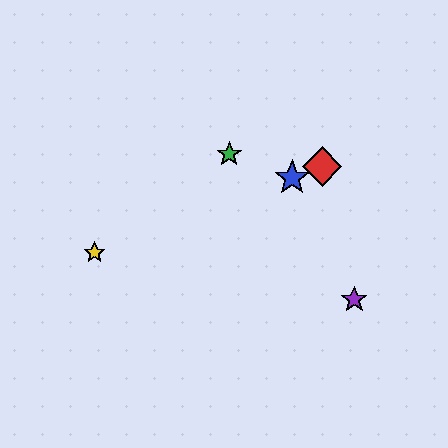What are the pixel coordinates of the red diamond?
The red diamond is at (322, 166).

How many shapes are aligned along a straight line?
3 shapes (the red diamond, the blue star, the yellow star) are aligned along a straight line.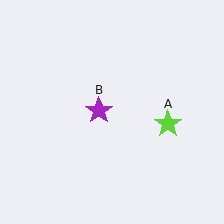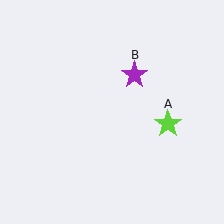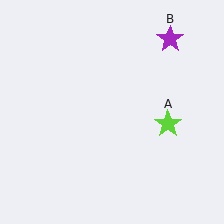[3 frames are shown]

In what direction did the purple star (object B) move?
The purple star (object B) moved up and to the right.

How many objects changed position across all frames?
1 object changed position: purple star (object B).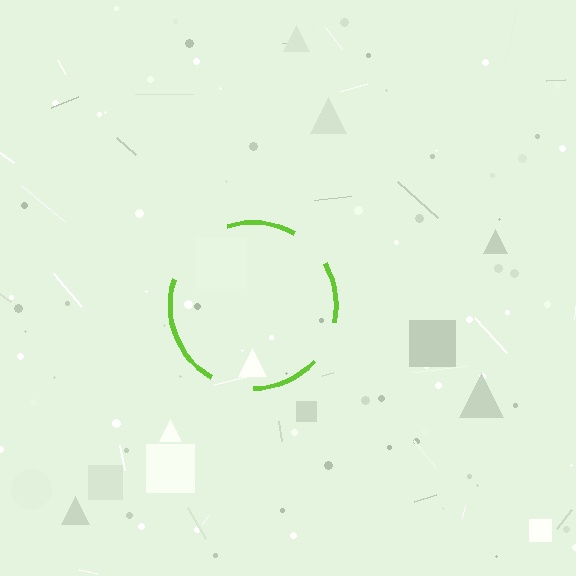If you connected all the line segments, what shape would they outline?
They would outline a circle.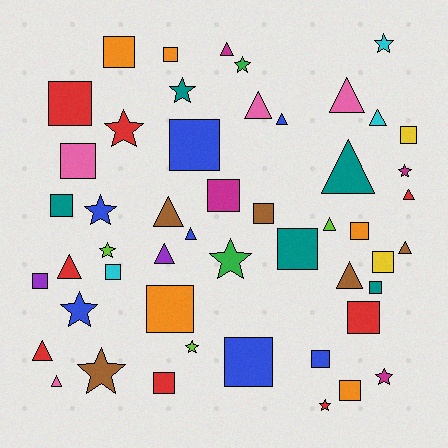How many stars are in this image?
There are 13 stars.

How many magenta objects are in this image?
There are 4 magenta objects.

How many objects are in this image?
There are 50 objects.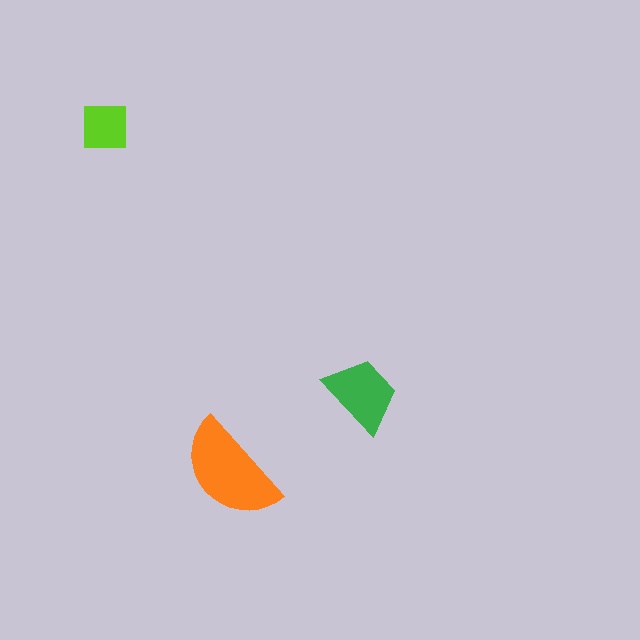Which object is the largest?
The orange semicircle.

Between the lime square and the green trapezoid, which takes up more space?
The green trapezoid.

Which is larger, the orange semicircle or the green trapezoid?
The orange semicircle.